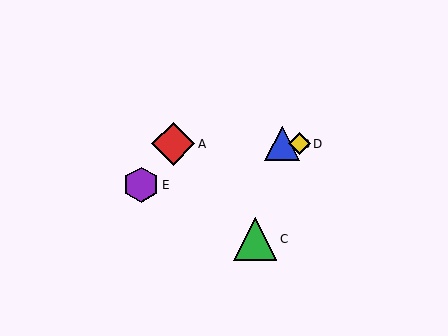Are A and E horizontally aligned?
No, A is at y≈144 and E is at y≈185.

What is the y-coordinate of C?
Object C is at y≈239.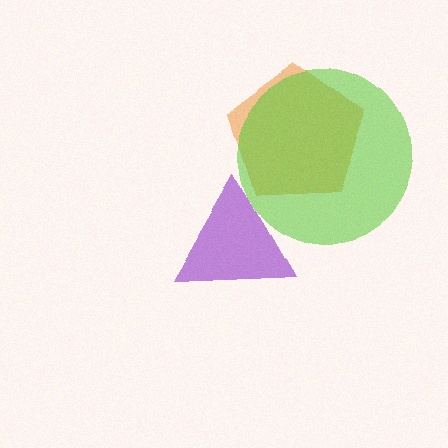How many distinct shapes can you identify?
There are 3 distinct shapes: an orange pentagon, a purple triangle, a lime circle.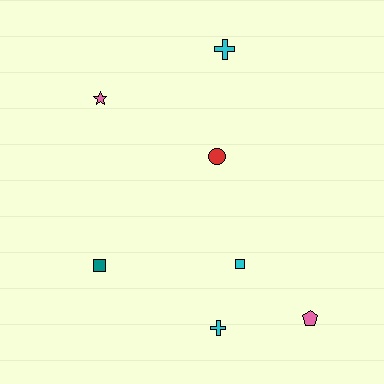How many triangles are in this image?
There are no triangles.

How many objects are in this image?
There are 7 objects.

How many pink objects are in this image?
There are 2 pink objects.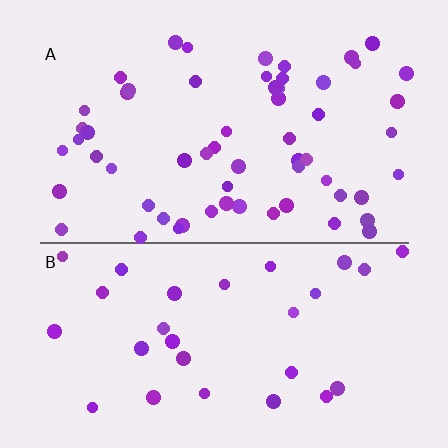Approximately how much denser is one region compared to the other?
Approximately 2.0× — region A over region B.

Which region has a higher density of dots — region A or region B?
A (the top).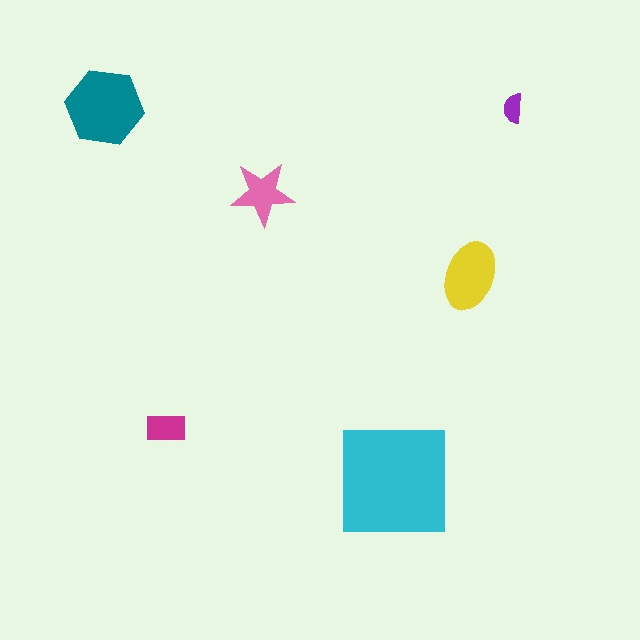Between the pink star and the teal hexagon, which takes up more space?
The teal hexagon.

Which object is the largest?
The cyan square.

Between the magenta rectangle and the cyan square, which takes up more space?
The cyan square.